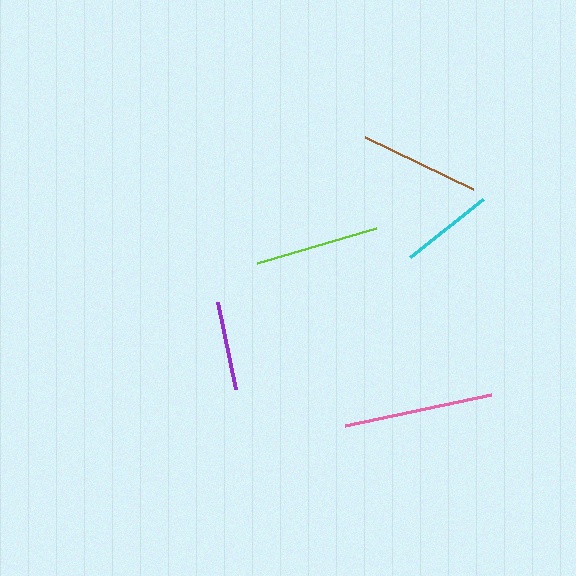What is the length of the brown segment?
The brown segment is approximately 120 pixels long.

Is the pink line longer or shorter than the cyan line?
The pink line is longer than the cyan line.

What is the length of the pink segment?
The pink segment is approximately 149 pixels long.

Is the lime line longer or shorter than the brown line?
The lime line is longer than the brown line.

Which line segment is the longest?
The pink line is the longest at approximately 149 pixels.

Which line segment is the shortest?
The purple line is the shortest at approximately 89 pixels.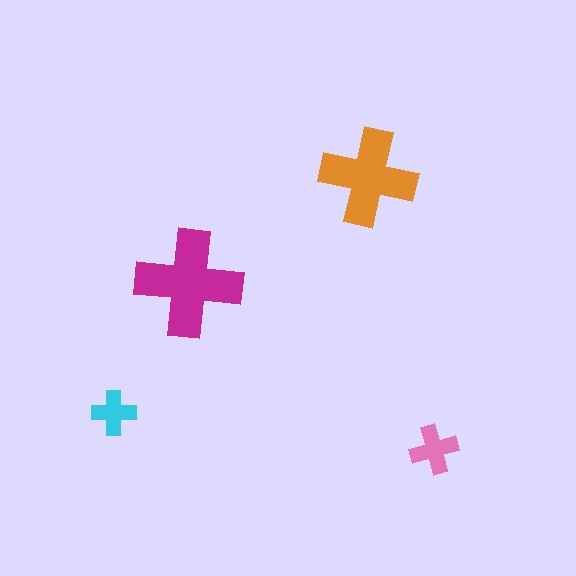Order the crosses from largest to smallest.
the magenta one, the orange one, the pink one, the cyan one.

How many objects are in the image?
There are 4 objects in the image.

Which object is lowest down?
The pink cross is bottommost.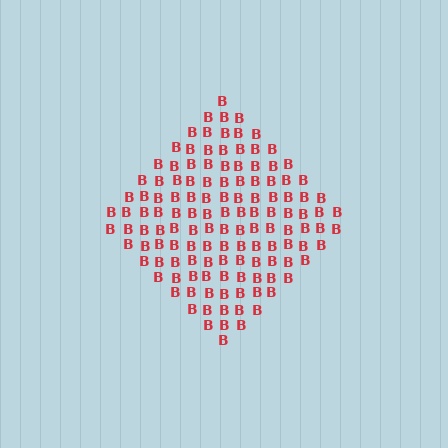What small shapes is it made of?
It is made of small letter B's.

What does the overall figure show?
The overall figure shows a diamond.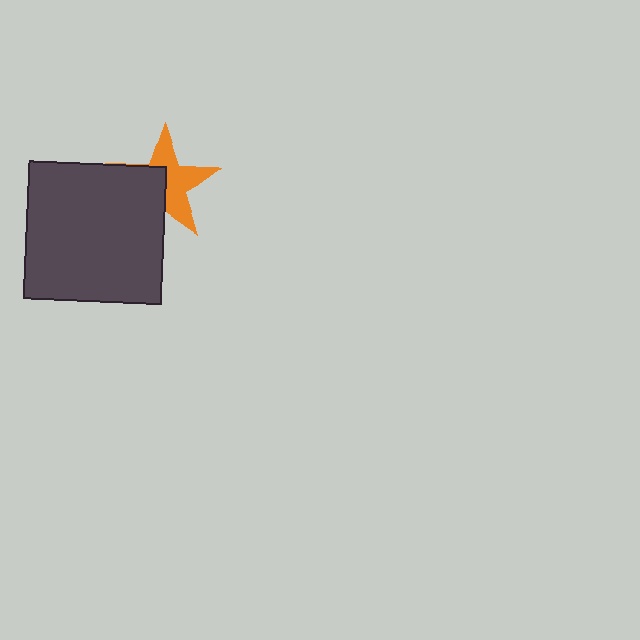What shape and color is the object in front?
The object in front is a dark gray square.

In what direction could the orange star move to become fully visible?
The orange star could move toward the upper-right. That would shift it out from behind the dark gray square entirely.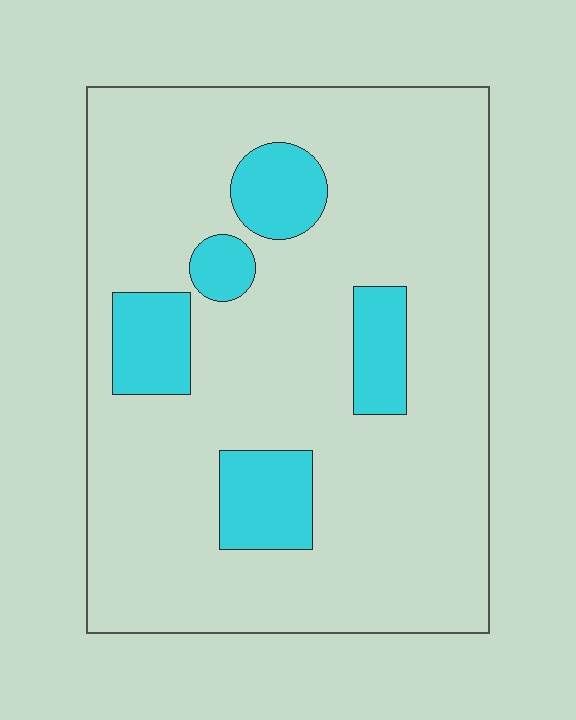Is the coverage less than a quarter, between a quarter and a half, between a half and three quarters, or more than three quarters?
Less than a quarter.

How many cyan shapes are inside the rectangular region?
5.